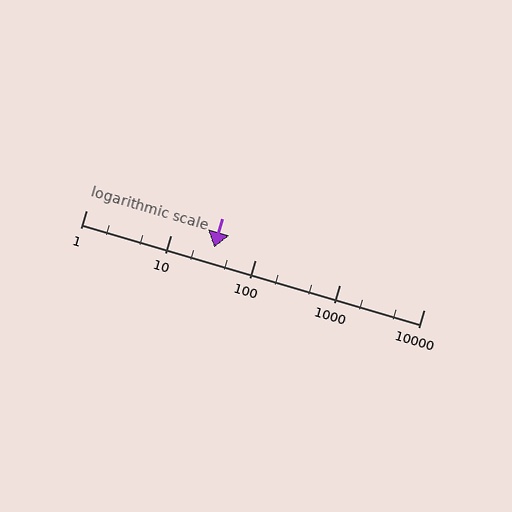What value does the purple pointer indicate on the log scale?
The pointer indicates approximately 33.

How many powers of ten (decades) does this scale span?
The scale spans 4 decades, from 1 to 10000.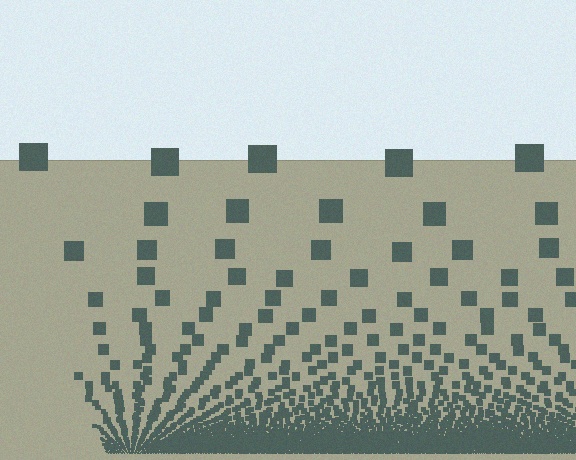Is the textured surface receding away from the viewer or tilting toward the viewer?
The surface appears to tilt toward the viewer. Texture elements get larger and sparser toward the top.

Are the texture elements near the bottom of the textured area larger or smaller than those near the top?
Smaller. The gradient is inverted — elements near the bottom are smaller and denser.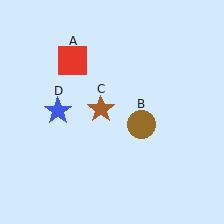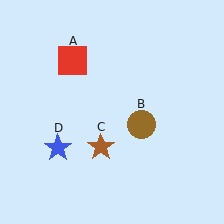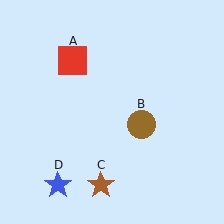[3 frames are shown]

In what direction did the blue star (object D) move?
The blue star (object D) moved down.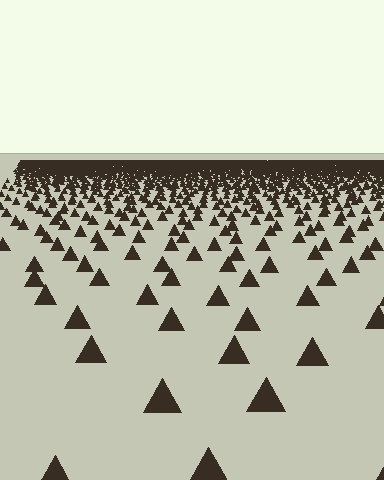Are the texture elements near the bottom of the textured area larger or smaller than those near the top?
Larger. Near the bottom, elements are closer to the viewer and appear at a bigger on-screen size.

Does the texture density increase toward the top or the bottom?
Density increases toward the top.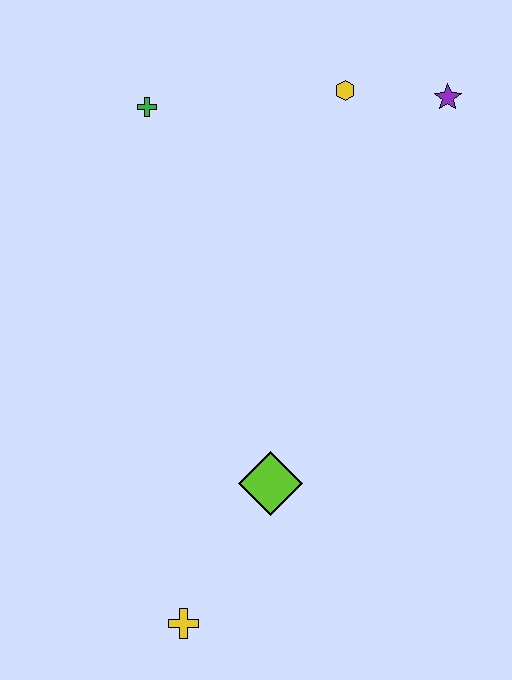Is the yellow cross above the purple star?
No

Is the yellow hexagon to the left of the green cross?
No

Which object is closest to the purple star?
The yellow hexagon is closest to the purple star.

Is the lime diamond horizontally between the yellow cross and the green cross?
No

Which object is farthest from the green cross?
The yellow cross is farthest from the green cross.